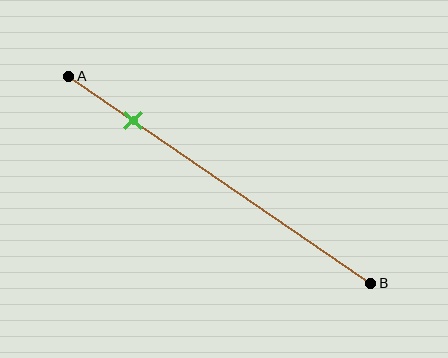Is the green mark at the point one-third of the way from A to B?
No, the mark is at about 20% from A, not at the 33% one-third point.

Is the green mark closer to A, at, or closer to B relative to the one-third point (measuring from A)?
The green mark is closer to point A than the one-third point of segment AB.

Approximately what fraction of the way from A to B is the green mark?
The green mark is approximately 20% of the way from A to B.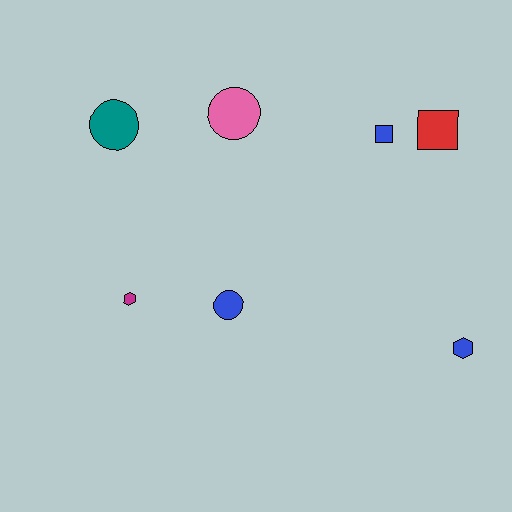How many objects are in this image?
There are 7 objects.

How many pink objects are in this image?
There is 1 pink object.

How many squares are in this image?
There are 2 squares.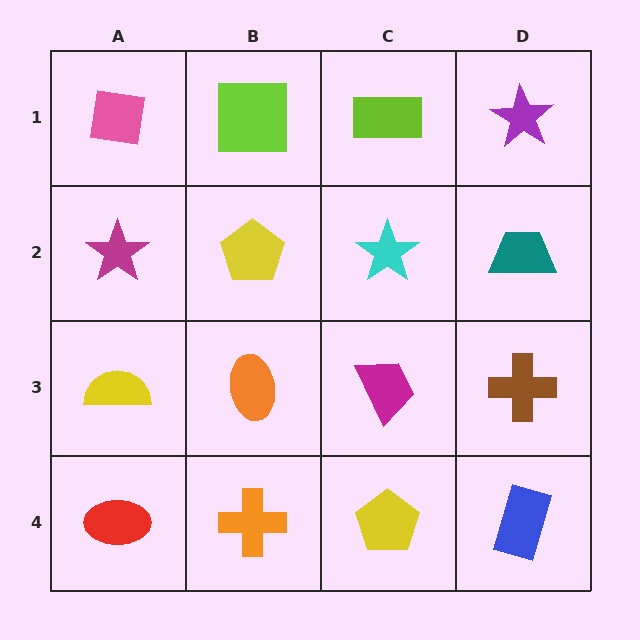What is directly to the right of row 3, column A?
An orange ellipse.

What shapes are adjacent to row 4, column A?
A yellow semicircle (row 3, column A), an orange cross (row 4, column B).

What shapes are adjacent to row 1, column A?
A magenta star (row 2, column A), a lime square (row 1, column B).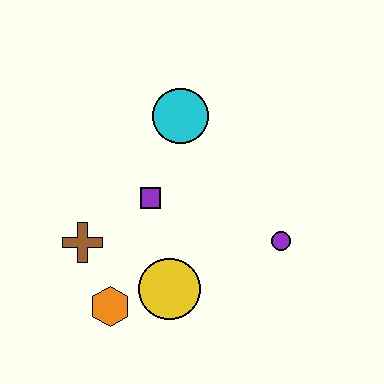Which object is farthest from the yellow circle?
The cyan circle is farthest from the yellow circle.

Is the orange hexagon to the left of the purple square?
Yes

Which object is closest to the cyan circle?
The purple square is closest to the cyan circle.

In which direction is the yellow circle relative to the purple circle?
The yellow circle is to the left of the purple circle.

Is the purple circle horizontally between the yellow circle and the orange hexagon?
No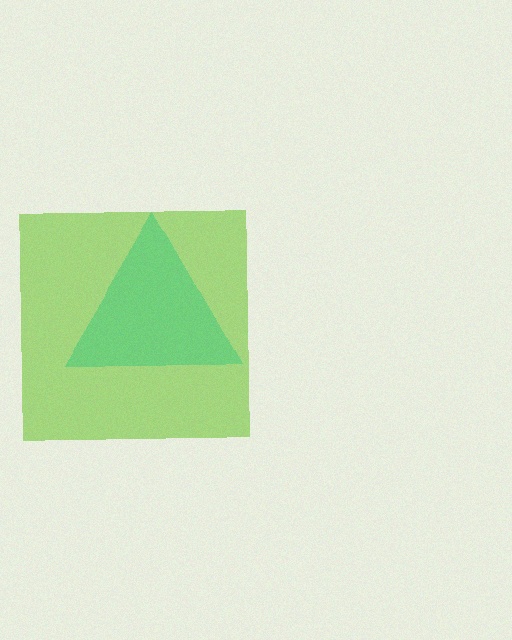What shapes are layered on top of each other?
The layered shapes are: a cyan triangle, a lime square.